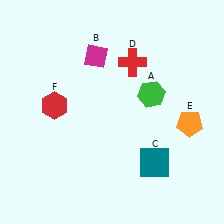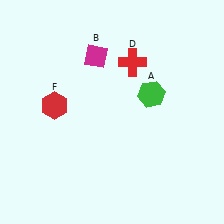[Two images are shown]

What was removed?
The orange pentagon (E), the teal square (C) were removed in Image 2.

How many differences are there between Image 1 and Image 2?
There are 2 differences between the two images.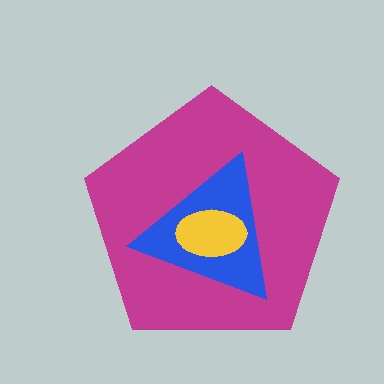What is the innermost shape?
The yellow ellipse.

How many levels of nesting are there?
3.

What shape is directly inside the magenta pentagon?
The blue triangle.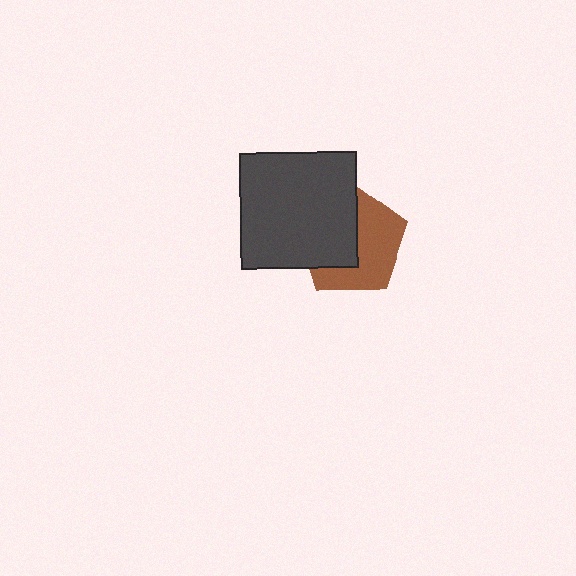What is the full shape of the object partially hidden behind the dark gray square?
The partially hidden object is a brown pentagon.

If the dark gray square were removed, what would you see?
You would see the complete brown pentagon.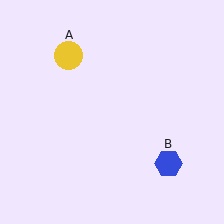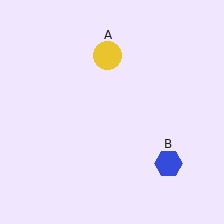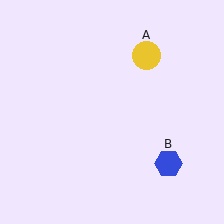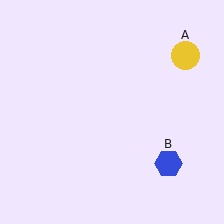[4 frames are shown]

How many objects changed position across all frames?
1 object changed position: yellow circle (object A).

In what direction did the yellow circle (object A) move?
The yellow circle (object A) moved right.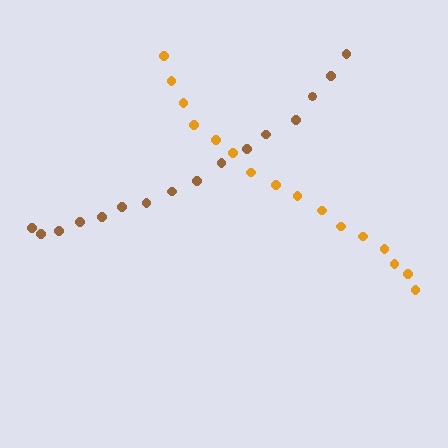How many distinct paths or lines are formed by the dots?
There are 2 distinct paths.